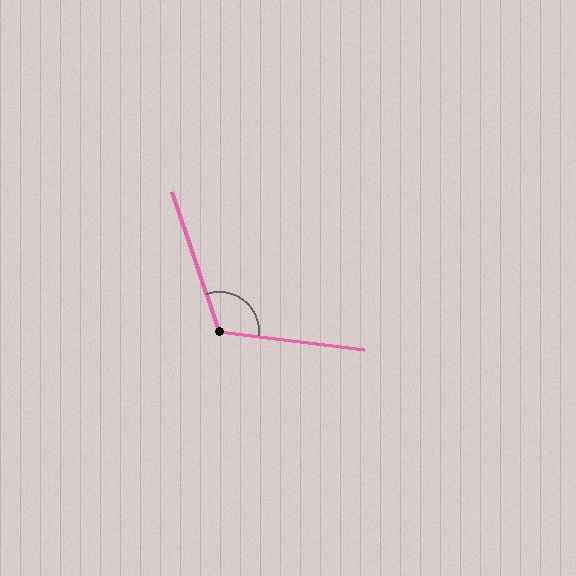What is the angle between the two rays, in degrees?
Approximately 116 degrees.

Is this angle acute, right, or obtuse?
It is obtuse.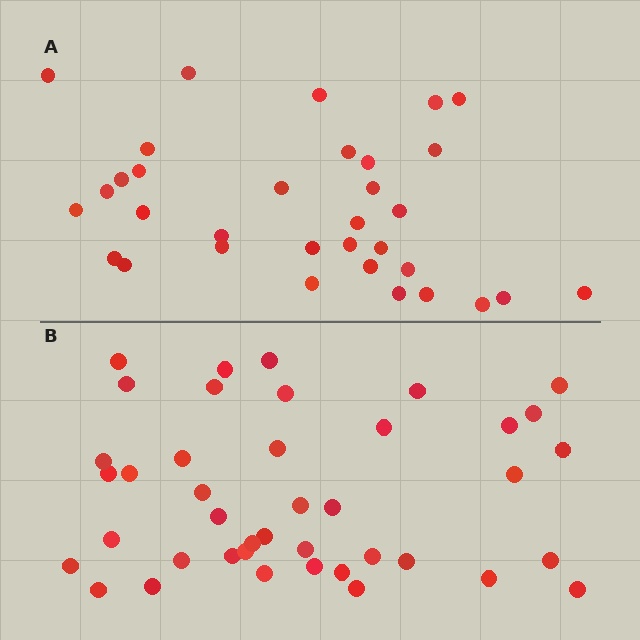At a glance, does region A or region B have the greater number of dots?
Region B (the bottom region) has more dots.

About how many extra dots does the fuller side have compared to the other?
Region B has roughly 8 or so more dots than region A.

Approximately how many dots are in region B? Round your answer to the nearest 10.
About 40 dots. (The exact count is 41, which rounds to 40.)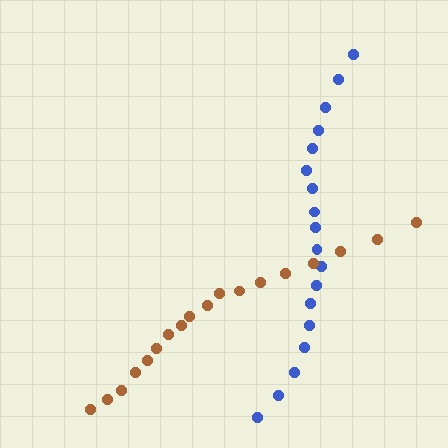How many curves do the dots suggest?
There are 2 distinct paths.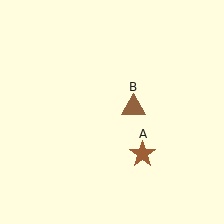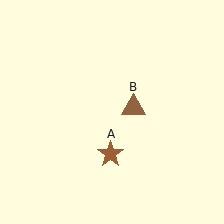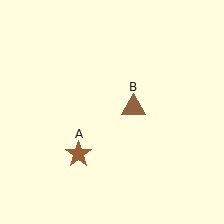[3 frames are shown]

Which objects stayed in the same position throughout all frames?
Brown triangle (object B) remained stationary.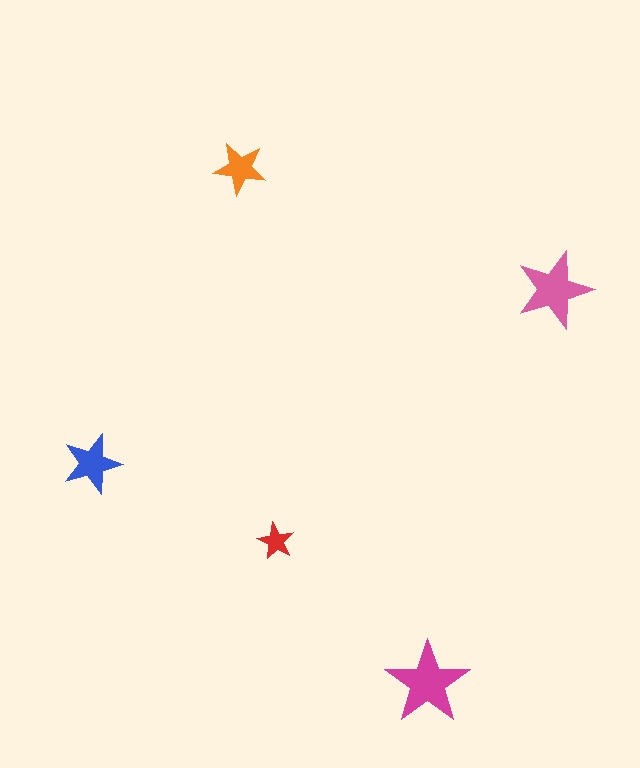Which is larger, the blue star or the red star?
The blue one.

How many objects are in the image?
There are 5 objects in the image.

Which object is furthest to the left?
The blue star is leftmost.